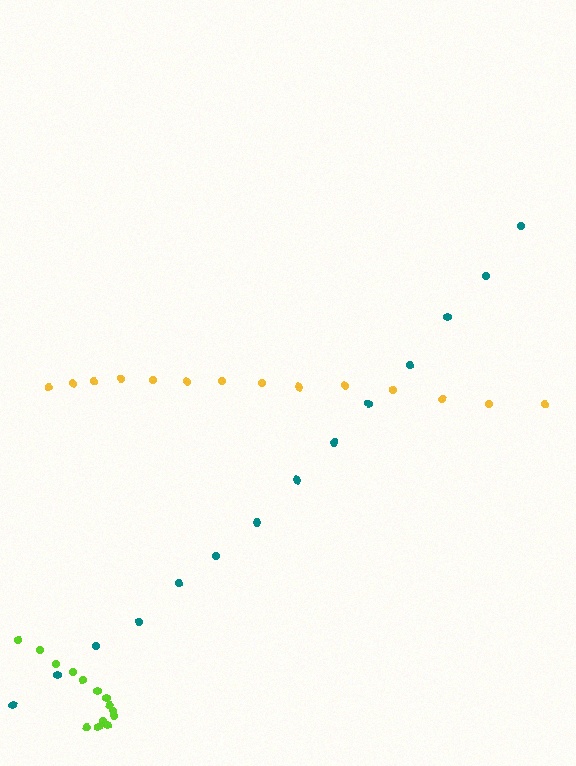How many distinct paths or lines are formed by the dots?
There are 3 distinct paths.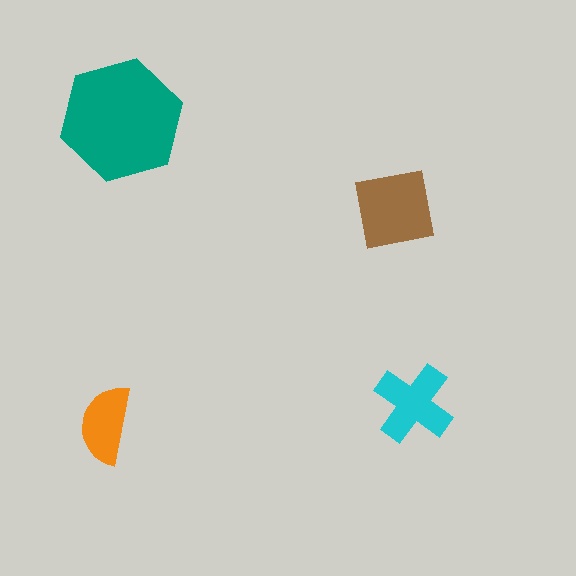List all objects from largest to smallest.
The teal hexagon, the brown square, the cyan cross, the orange semicircle.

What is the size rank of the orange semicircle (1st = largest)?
4th.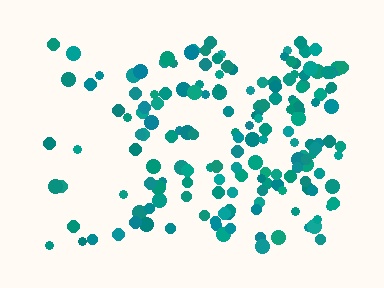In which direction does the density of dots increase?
From left to right, with the right side densest.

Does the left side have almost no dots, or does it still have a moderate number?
Still a moderate number, just noticeably fewer than the right.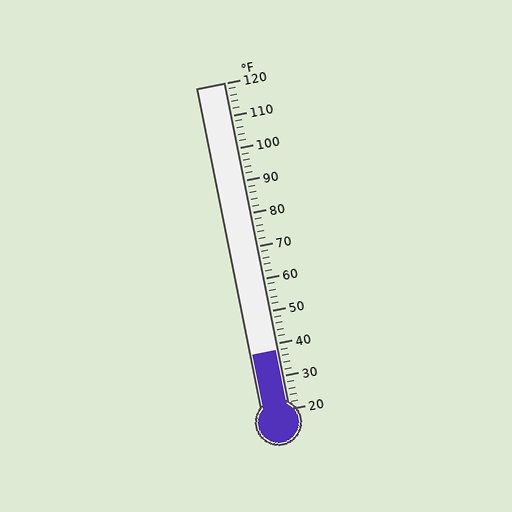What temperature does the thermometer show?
The thermometer shows approximately 38°F.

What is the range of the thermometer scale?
The thermometer scale ranges from 20°F to 120°F.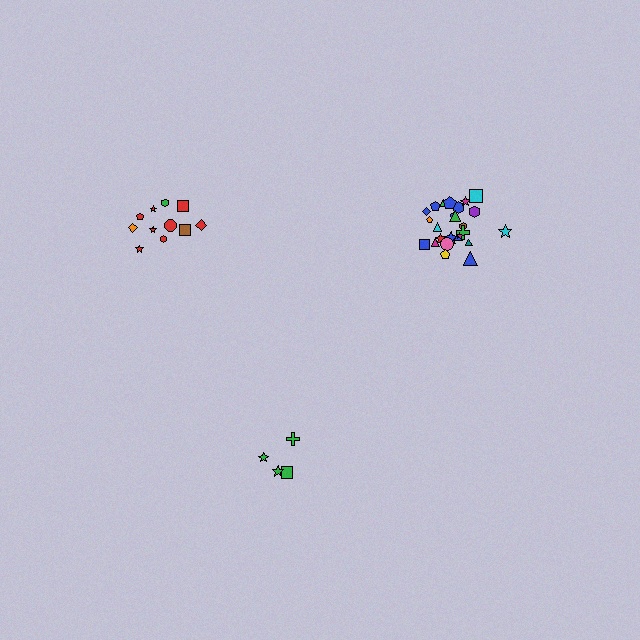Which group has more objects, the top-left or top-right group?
The top-right group.